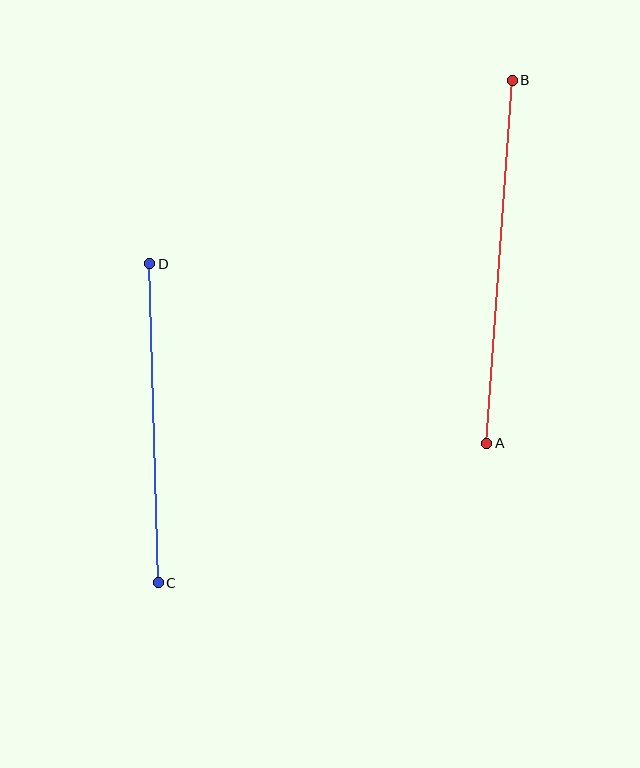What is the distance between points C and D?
The distance is approximately 319 pixels.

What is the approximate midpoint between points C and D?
The midpoint is at approximately (154, 423) pixels.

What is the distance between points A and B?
The distance is approximately 364 pixels.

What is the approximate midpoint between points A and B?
The midpoint is at approximately (499, 262) pixels.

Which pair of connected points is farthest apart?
Points A and B are farthest apart.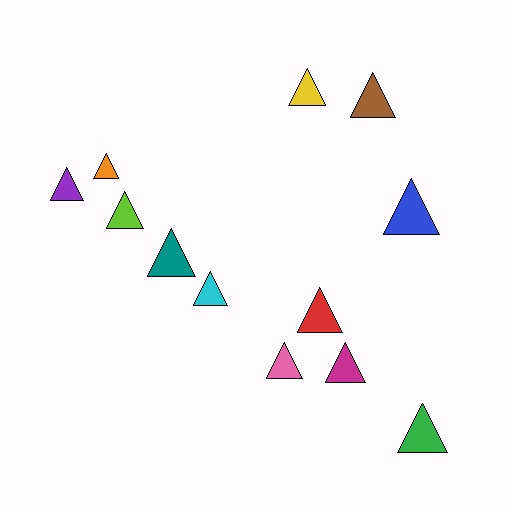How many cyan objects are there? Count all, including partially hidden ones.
There is 1 cyan object.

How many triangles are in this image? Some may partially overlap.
There are 12 triangles.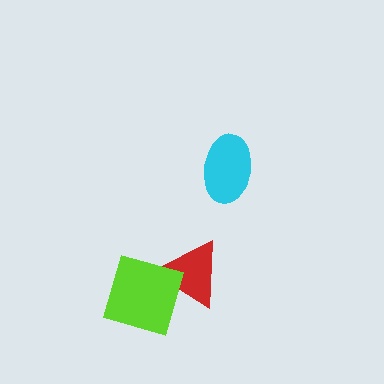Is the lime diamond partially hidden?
No, no other shape covers it.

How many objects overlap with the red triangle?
1 object overlaps with the red triangle.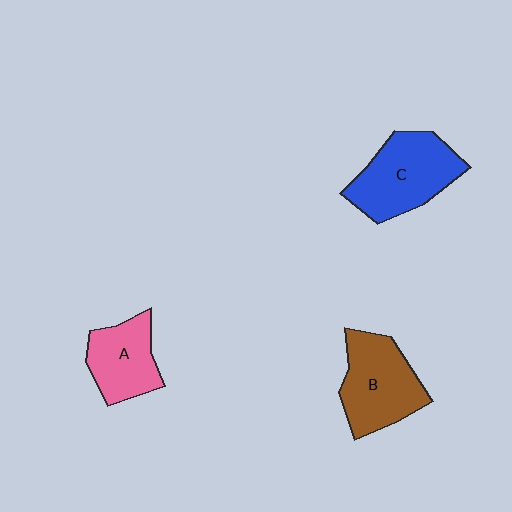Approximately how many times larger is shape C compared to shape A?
Approximately 1.4 times.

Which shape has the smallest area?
Shape A (pink).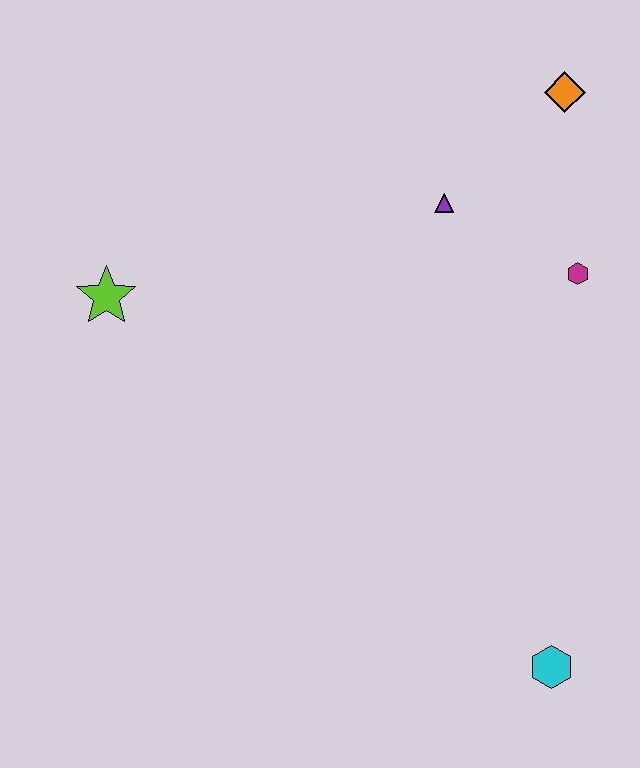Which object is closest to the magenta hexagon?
The purple triangle is closest to the magenta hexagon.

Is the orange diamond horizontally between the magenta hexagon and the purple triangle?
Yes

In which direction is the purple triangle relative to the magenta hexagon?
The purple triangle is to the left of the magenta hexagon.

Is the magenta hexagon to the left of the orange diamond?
No